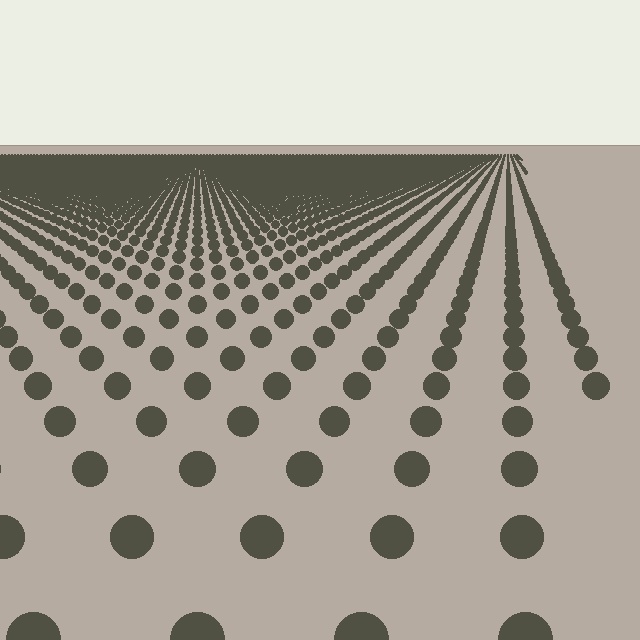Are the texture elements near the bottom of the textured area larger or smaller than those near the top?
Larger. Near the bottom, elements are closer to the viewer and appear at a bigger on-screen size.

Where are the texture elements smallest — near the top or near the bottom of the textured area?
Near the top.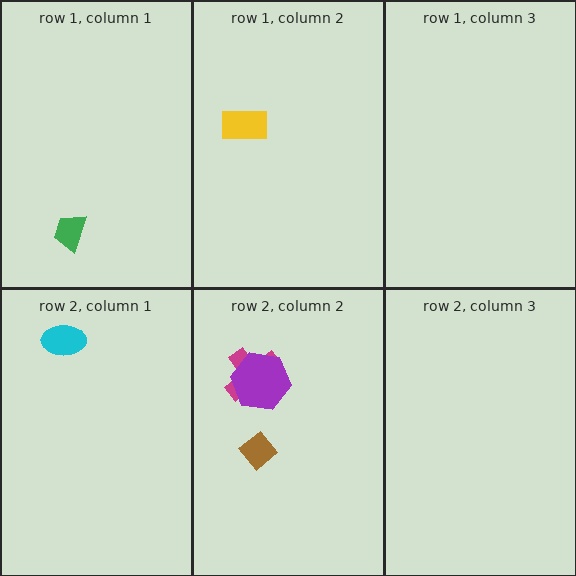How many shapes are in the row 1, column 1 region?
1.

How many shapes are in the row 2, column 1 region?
1.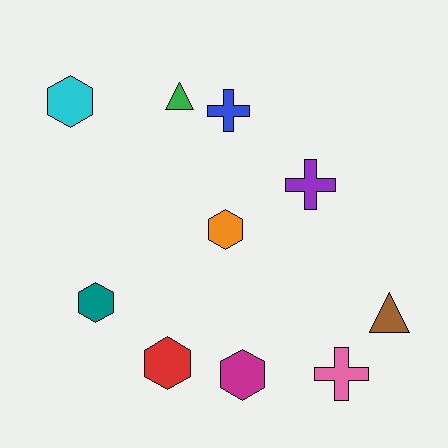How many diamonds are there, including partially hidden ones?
There are no diamonds.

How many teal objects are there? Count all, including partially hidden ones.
There is 1 teal object.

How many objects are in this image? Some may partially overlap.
There are 10 objects.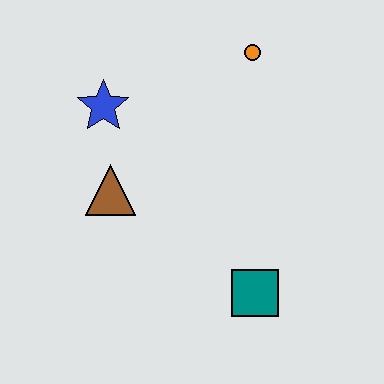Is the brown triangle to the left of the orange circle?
Yes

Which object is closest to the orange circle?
The blue star is closest to the orange circle.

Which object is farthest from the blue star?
The teal square is farthest from the blue star.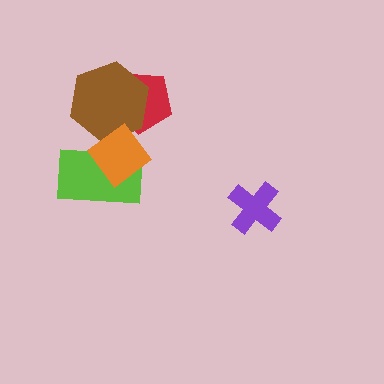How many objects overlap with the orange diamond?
3 objects overlap with the orange diamond.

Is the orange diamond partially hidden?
No, no other shape covers it.